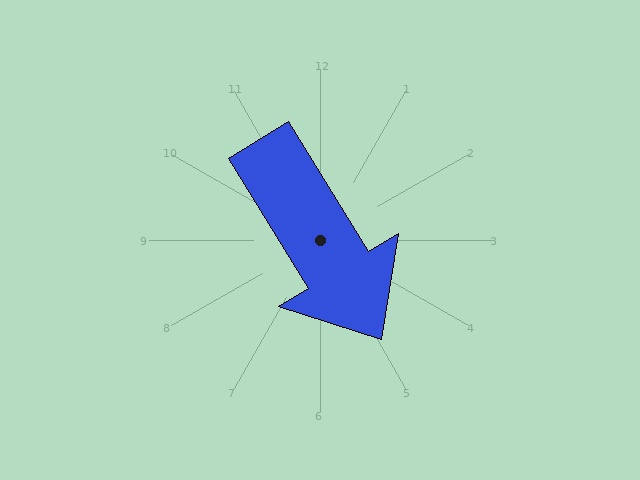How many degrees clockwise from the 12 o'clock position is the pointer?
Approximately 148 degrees.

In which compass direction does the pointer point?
Southeast.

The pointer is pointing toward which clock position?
Roughly 5 o'clock.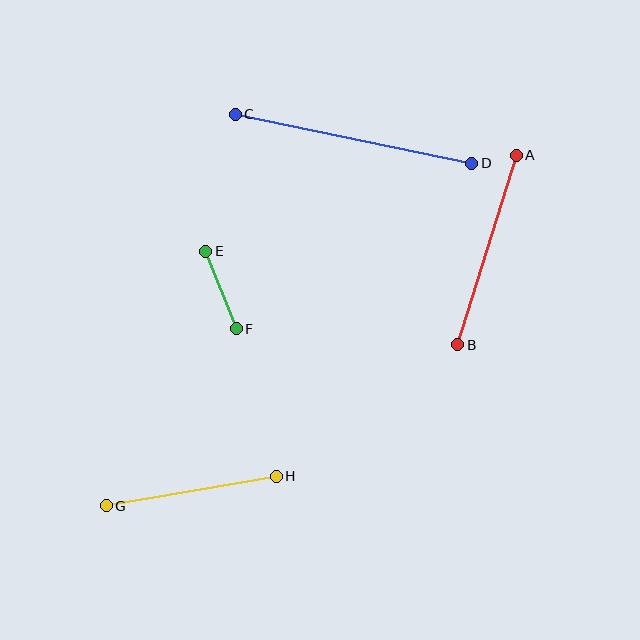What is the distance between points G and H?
The distance is approximately 173 pixels.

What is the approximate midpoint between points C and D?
The midpoint is at approximately (354, 139) pixels.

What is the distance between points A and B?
The distance is approximately 199 pixels.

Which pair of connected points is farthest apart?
Points C and D are farthest apart.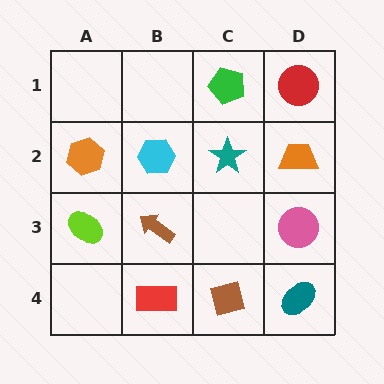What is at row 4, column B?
A red rectangle.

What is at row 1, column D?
A red circle.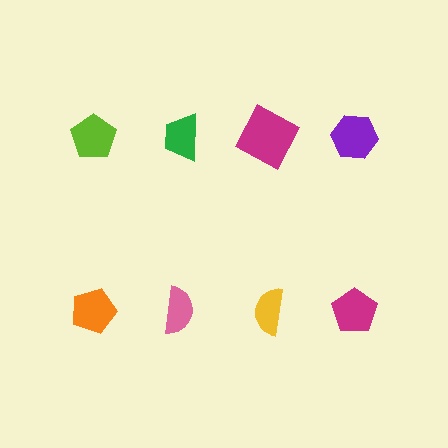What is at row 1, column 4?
A purple hexagon.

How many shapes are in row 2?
4 shapes.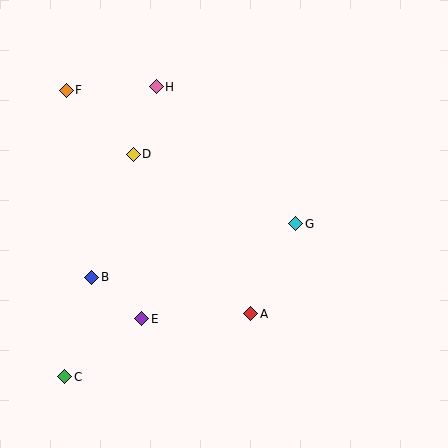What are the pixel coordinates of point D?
Point D is at (133, 154).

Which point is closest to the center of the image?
Point G at (296, 224) is closest to the center.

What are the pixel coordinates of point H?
Point H is at (156, 87).